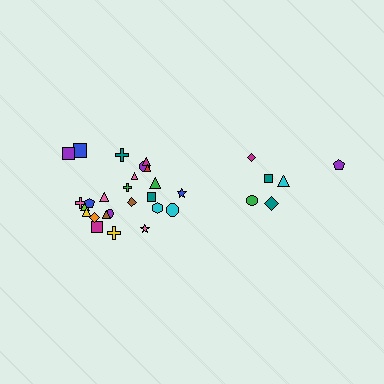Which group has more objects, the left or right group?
The left group.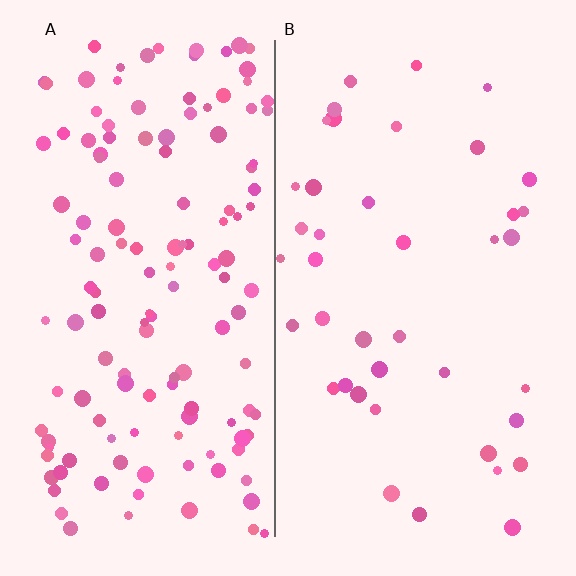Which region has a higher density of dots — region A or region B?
A (the left).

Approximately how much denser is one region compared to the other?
Approximately 3.4× — region A over region B.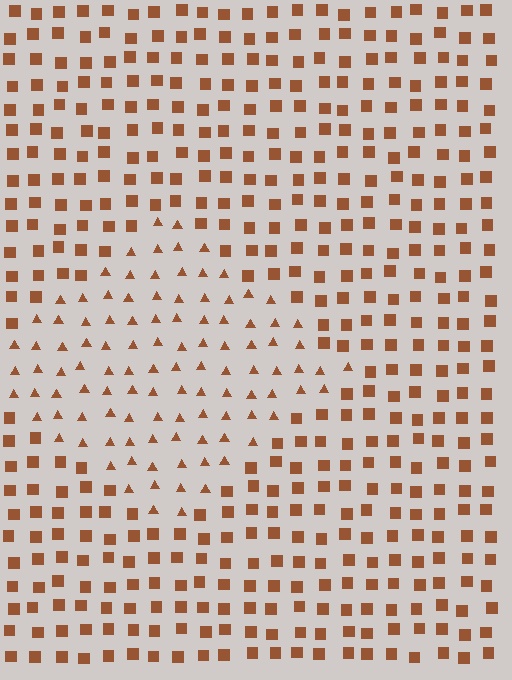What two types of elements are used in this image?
The image uses triangles inside the diamond region and squares outside it.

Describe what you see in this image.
The image is filled with small brown elements arranged in a uniform grid. A diamond-shaped region contains triangles, while the surrounding area contains squares. The boundary is defined purely by the change in element shape.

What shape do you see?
I see a diamond.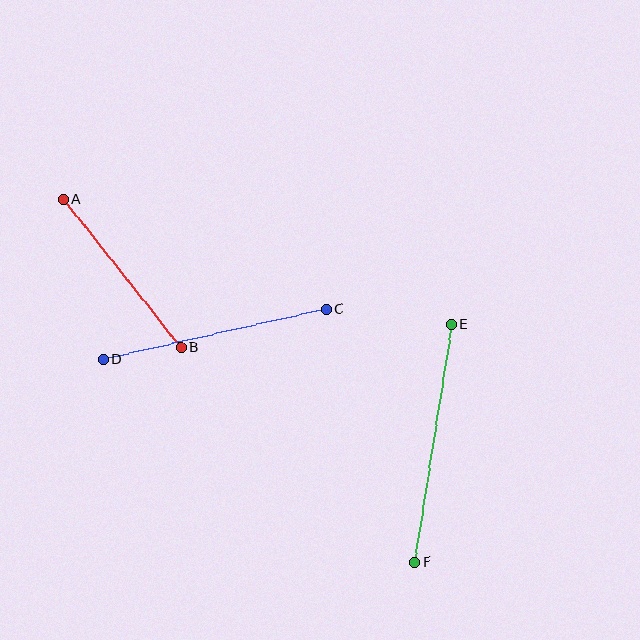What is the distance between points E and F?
The distance is approximately 241 pixels.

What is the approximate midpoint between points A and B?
The midpoint is at approximately (122, 273) pixels.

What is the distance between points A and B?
The distance is approximately 189 pixels.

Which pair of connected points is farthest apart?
Points E and F are farthest apart.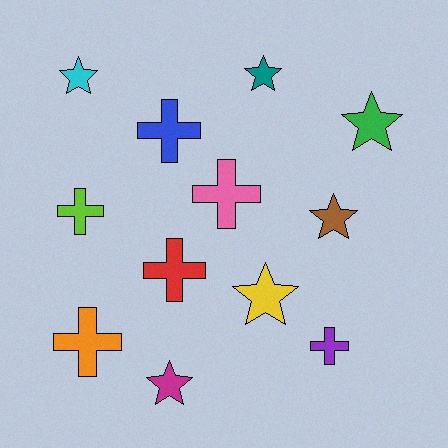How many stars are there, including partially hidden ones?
There are 6 stars.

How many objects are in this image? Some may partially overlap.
There are 12 objects.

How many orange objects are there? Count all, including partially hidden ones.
There is 1 orange object.